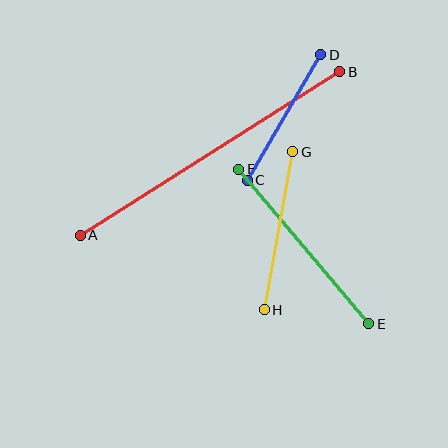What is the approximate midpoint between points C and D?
The midpoint is at approximately (284, 118) pixels.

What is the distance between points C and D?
The distance is approximately 145 pixels.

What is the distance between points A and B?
The distance is approximately 307 pixels.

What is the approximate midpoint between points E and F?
The midpoint is at approximately (304, 247) pixels.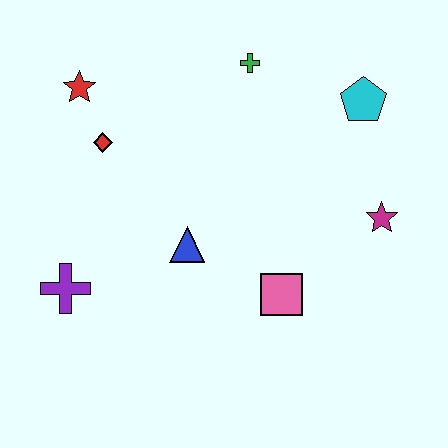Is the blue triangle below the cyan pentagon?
Yes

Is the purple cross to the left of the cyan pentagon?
Yes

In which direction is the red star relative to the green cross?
The red star is to the left of the green cross.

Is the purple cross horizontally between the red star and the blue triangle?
No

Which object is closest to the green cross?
The cyan pentagon is closest to the green cross.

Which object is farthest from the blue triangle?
The cyan pentagon is farthest from the blue triangle.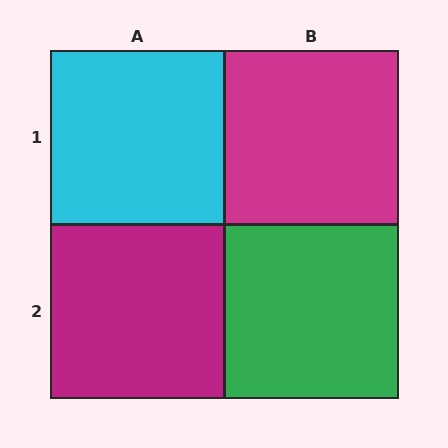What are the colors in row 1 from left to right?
Cyan, magenta.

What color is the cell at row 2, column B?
Green.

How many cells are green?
1 cell is green.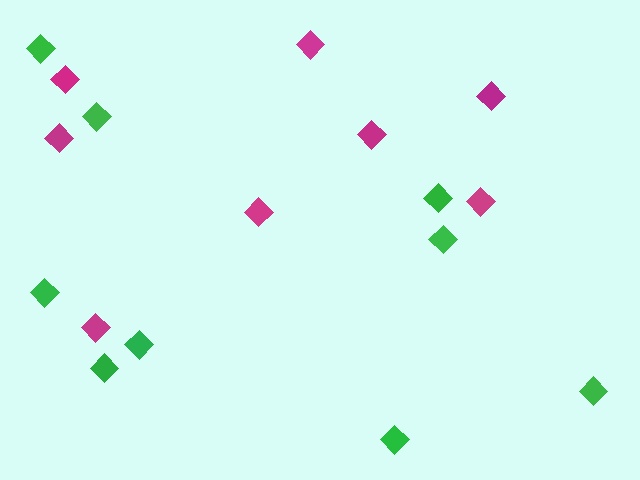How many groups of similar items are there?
There are 2 groups: one group of magenta diamonds (8) and one group of green diamonds (9).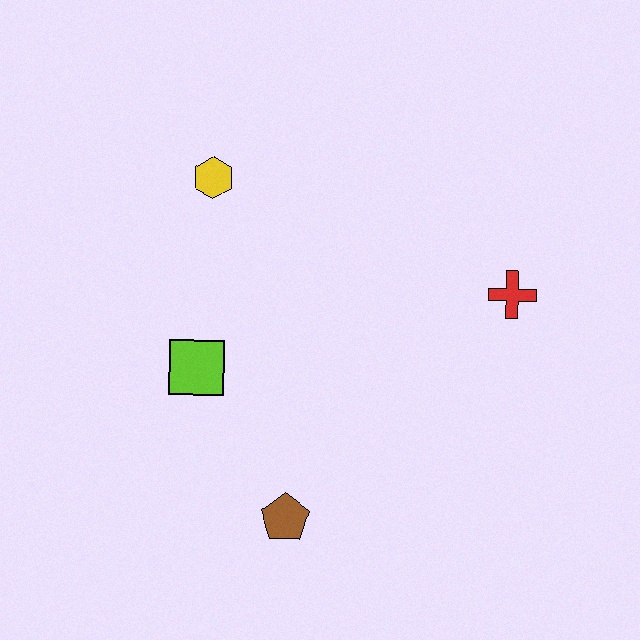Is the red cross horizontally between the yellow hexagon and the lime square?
No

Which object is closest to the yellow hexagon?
The lime square is closest to the yellow hexagon.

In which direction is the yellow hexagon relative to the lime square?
The yellow hexagon is above the lime square.